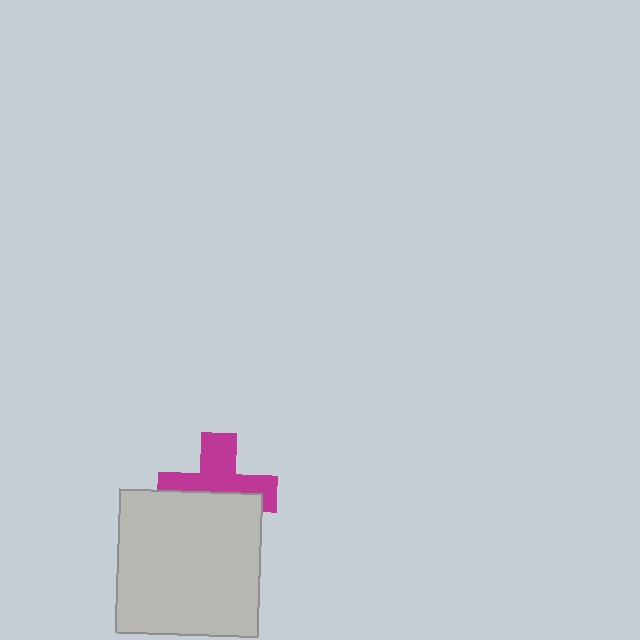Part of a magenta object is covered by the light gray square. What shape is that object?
It is a cross.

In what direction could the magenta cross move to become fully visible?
The magenta cross could move up. That would shift it out from behind the light gray square entirely.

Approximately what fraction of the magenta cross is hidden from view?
Roughly 47% of the magenta cross is hidden behind the light gray square.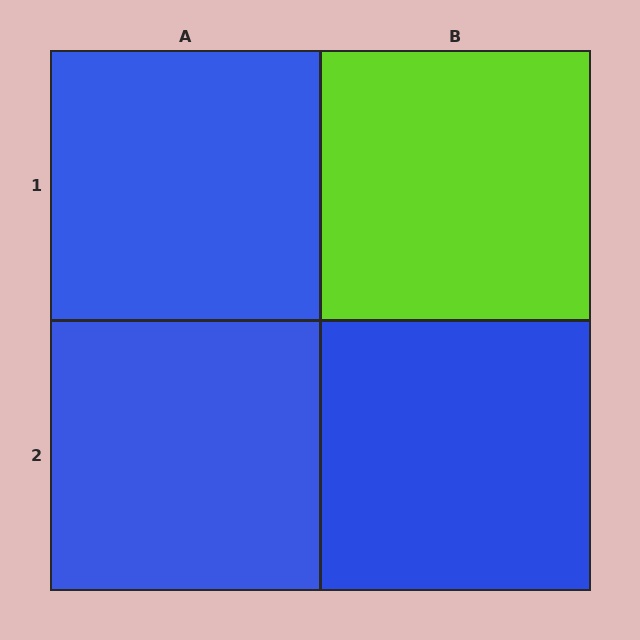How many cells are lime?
1 cell is lime.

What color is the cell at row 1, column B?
Lime.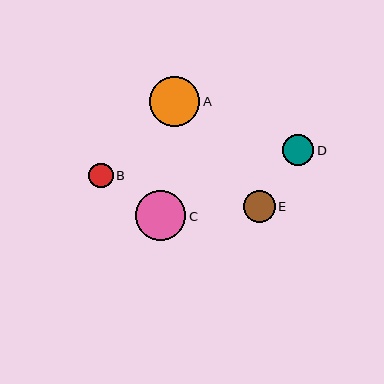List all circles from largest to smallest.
From largest to smallest: A, C, E, D, B.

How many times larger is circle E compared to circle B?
Circle E is approximately 1.3 times the size of circle B.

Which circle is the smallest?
Circle B is the smallest with a size of approximately 25 pixels.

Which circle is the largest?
Circle A is the largest with a size of approximately 50 pixels.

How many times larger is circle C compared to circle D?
Circle C is approximately 1.6 times the size of circle D.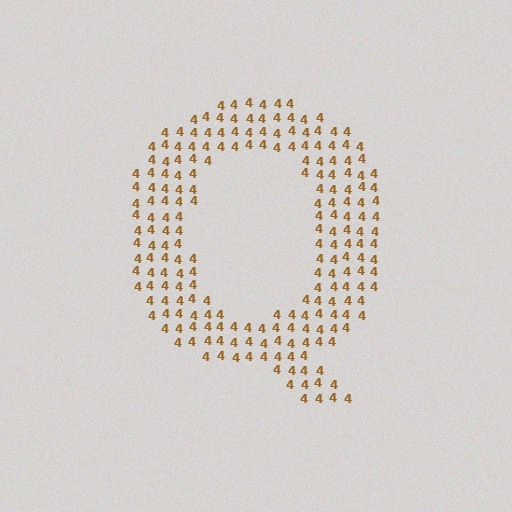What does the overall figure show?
The overall figure shows the letter Q.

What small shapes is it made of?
It is made of small digit 4's.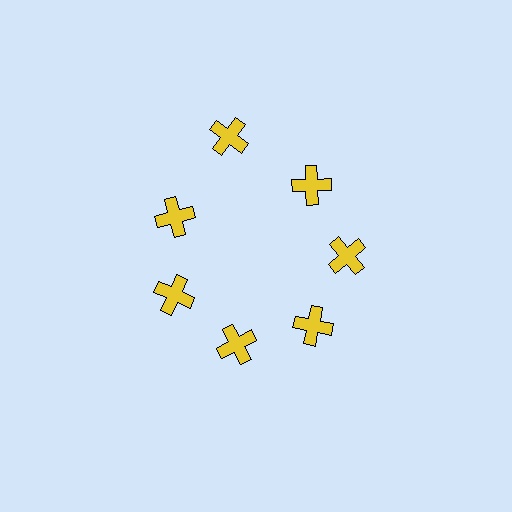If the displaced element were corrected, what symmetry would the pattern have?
It would have 7-fold rotational symmetry — the pattern would map onto itself every 51 degrees.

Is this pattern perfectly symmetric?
No. The 7 yellow crosses are arranged in a ring, but one element near the 12 o'clock position is pushed outward from the center, breaking the 7-fold rotational symmetry.